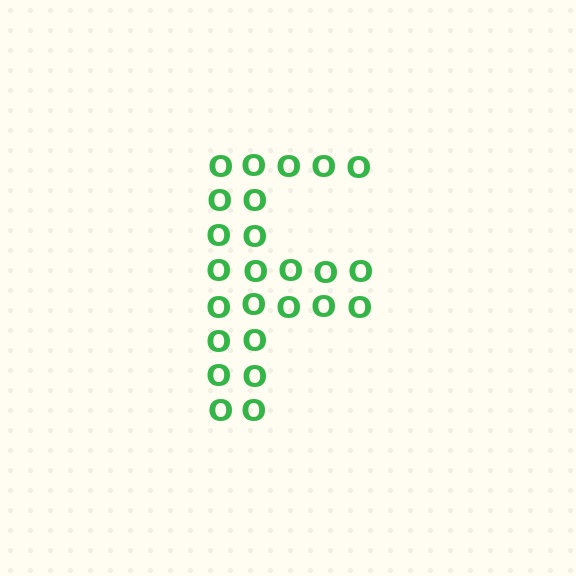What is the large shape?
The large shape is the letter F.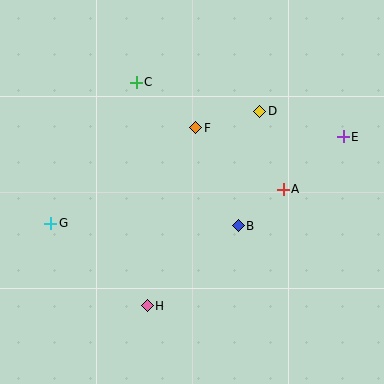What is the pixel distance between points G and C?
The distance between G and C is 165 pixels.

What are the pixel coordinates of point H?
Point H is at (147, 306).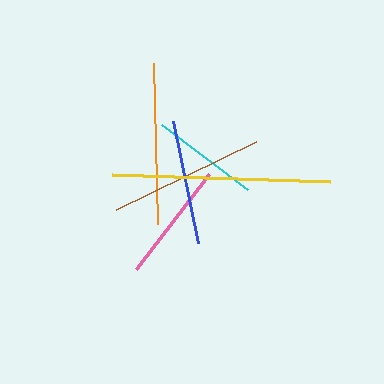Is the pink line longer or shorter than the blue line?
The blue line is longer than the pink line.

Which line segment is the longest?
The yellow line is the longest at approximately 219 pixels.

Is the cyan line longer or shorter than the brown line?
The brown line is longer than the cyan line.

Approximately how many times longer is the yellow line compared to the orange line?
The yellow line is approximately 1.4 times the length of the orange line.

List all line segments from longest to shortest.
From longest to shortest: yellow, orange, brown, blue, pink, cyan.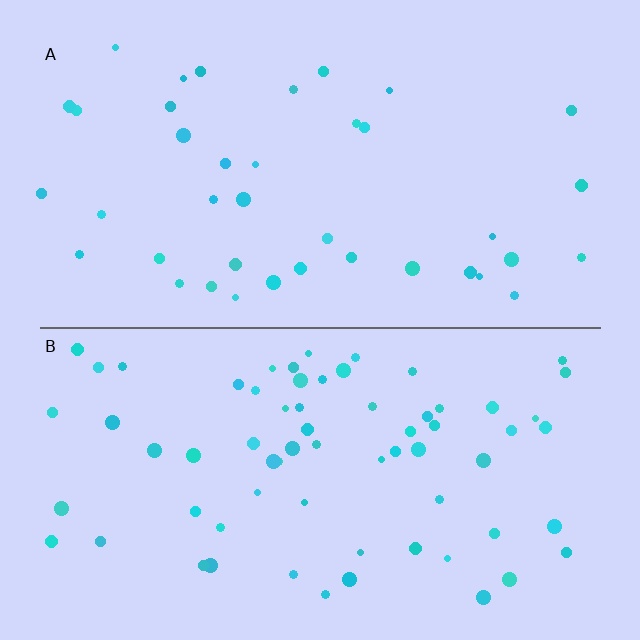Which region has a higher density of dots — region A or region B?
B (the bottom).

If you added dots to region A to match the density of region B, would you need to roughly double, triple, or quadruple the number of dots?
Approximately double.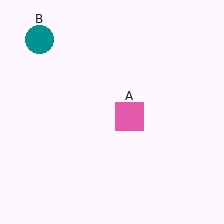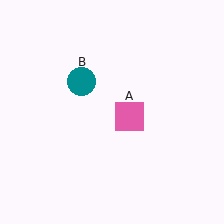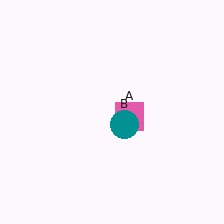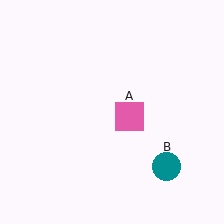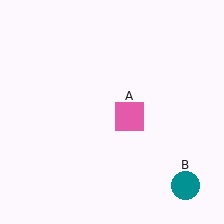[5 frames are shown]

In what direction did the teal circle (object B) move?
The teal circle (object B) moved down and to the right.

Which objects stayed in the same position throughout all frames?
Pink square (object A) remained stationary.